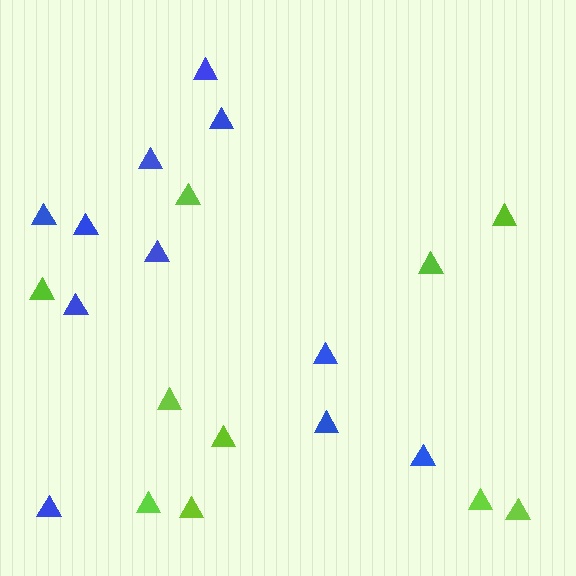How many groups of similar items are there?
There are 2 groups: one group of blue triangles (11) and one group of lime triangles (10).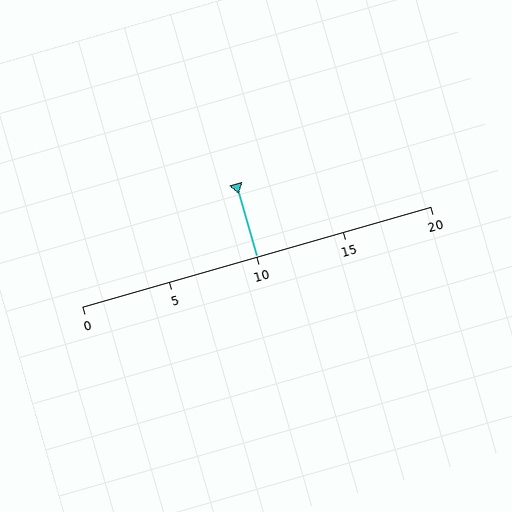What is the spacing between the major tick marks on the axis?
The major ticks are spaced 5 apart.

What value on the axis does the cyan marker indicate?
The marker indicates approximately 10.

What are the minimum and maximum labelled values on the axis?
The axis runs from 0 to 20.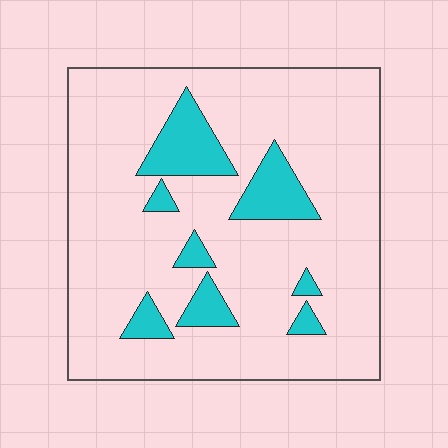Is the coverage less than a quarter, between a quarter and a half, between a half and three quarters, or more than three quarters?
Less than a quarter.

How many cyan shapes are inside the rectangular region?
8.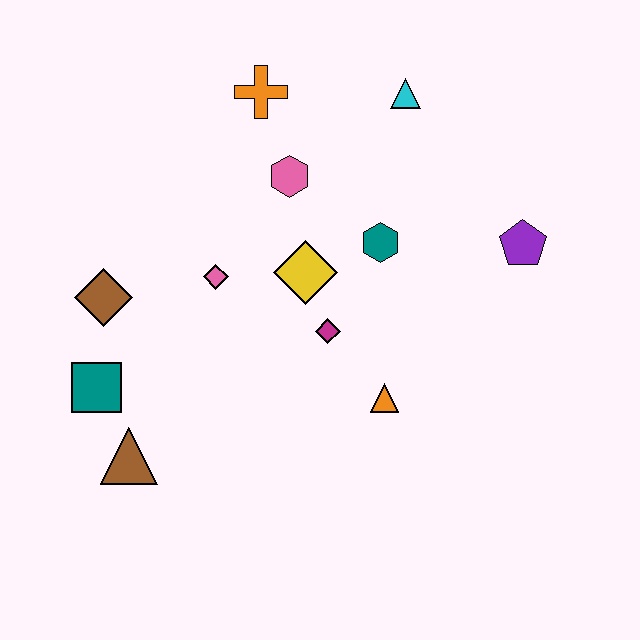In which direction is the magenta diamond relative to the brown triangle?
The magenta diamond is to the right of the brown triangle.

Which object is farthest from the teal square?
The purple pentagon is farthest from the teal square.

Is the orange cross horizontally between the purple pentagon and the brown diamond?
Yes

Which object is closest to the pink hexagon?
The orange cross is closest to the pink hexagon.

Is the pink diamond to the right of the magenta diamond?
No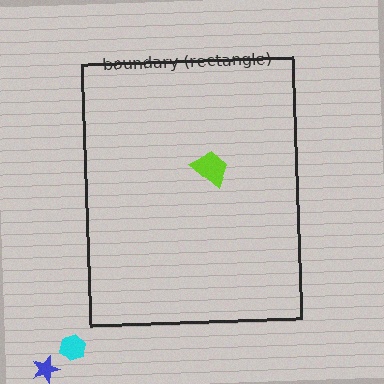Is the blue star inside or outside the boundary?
Outside.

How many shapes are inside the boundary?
1 inside, 2 outside.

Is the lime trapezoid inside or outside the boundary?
Inside.